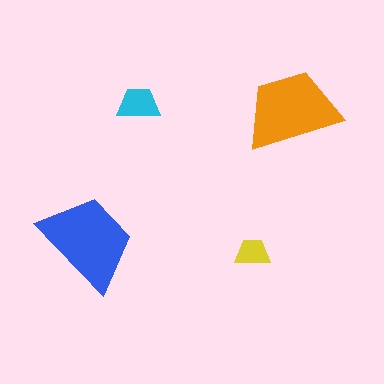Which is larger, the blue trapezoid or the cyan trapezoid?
The blue one.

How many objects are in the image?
There are 4 objects in the image.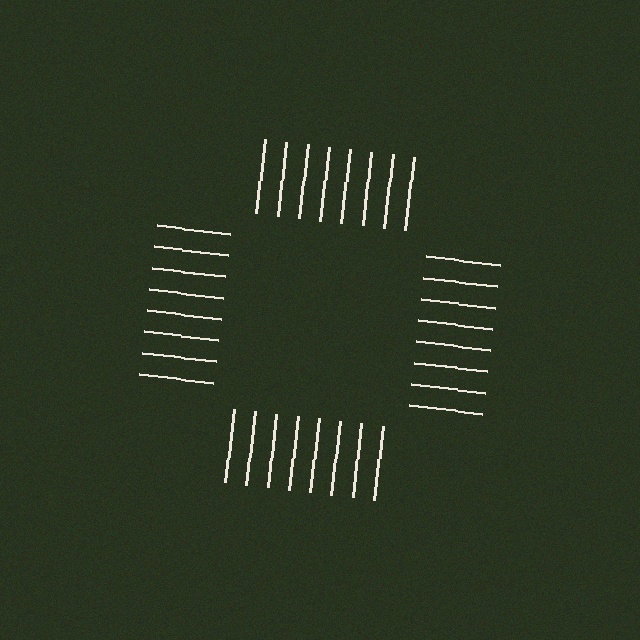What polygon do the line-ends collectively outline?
An illusory square — the line segments terminate on its edges but no continuous stroke is drawn.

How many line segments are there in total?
32 — 8 along each of the 4 edges.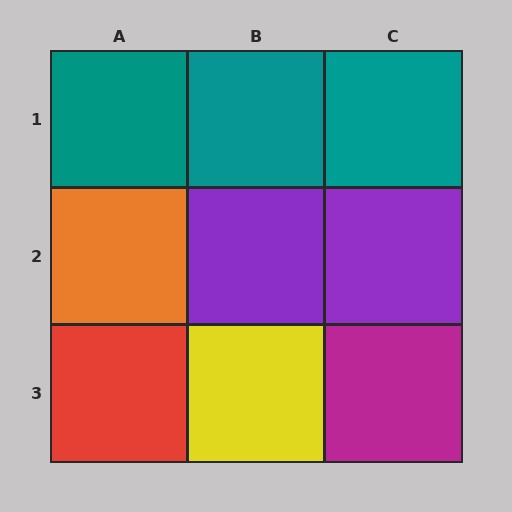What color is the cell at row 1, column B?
Teal.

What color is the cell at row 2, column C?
Purple.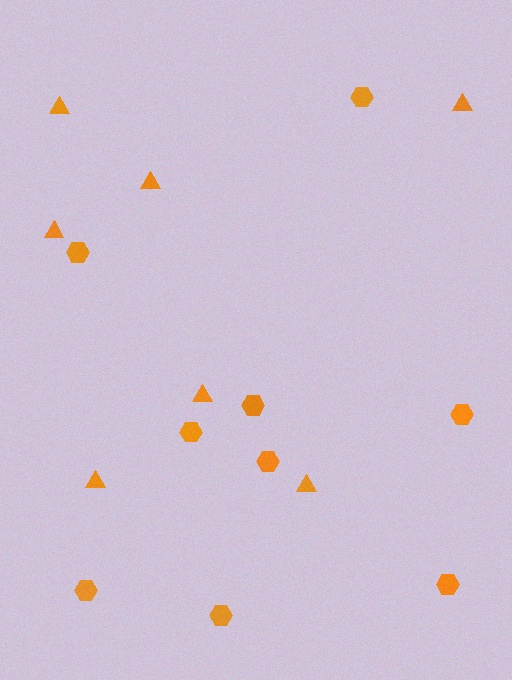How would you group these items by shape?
There are 2 groups: one group of hexagons (9) and one group of triangles (7).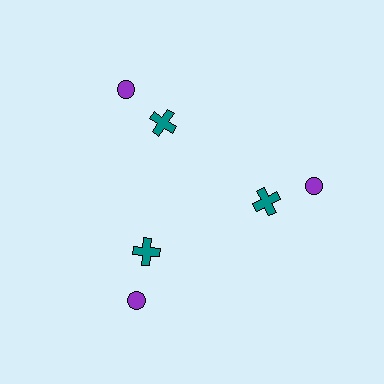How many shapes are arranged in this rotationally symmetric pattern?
There are 6 shapes, arranged in 3 groups of 2.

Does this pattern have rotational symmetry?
Yes, this pattern has 3-fold rotational symmetry. It looks the same after rotating 120 degrees around the center.